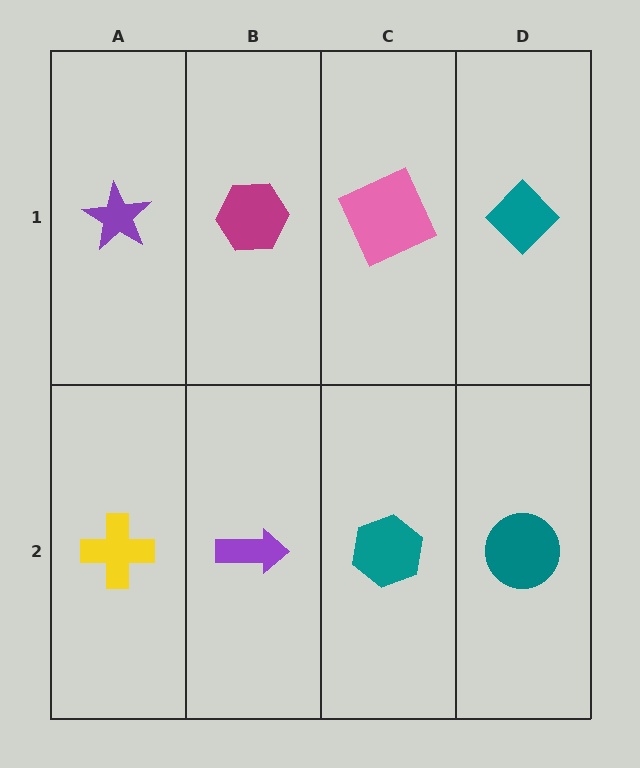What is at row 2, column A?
A yellow cross.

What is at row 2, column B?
A purple arrow.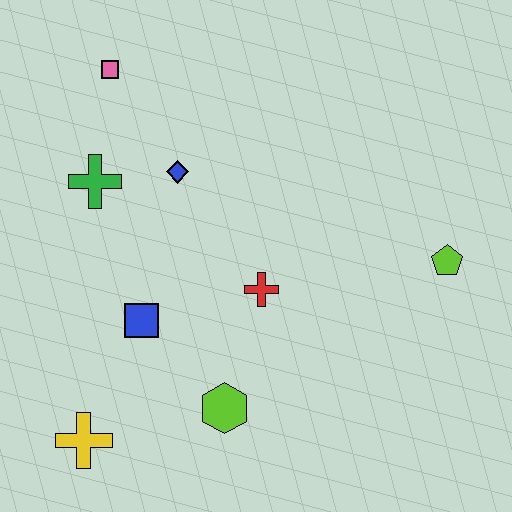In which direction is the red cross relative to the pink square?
The red cross is below the pink square.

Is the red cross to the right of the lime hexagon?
Yes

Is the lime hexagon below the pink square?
Yes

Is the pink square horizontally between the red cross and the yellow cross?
Yes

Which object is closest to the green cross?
The blue diamond is closest to the green cross.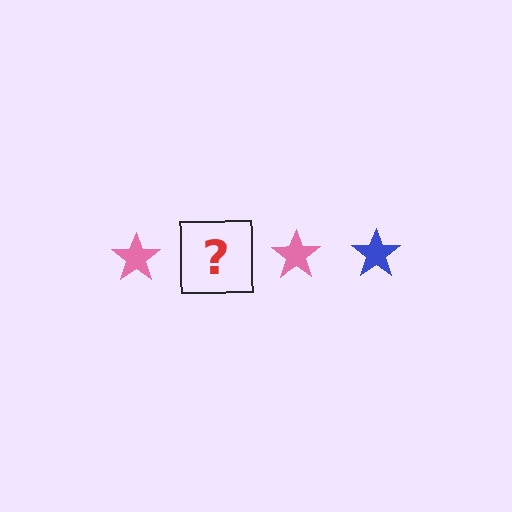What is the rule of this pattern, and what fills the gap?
The rule is that the pattern cycles through pink, blue stars. The gap should be filled with a blue star.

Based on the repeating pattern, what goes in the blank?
The blank should be a blue star.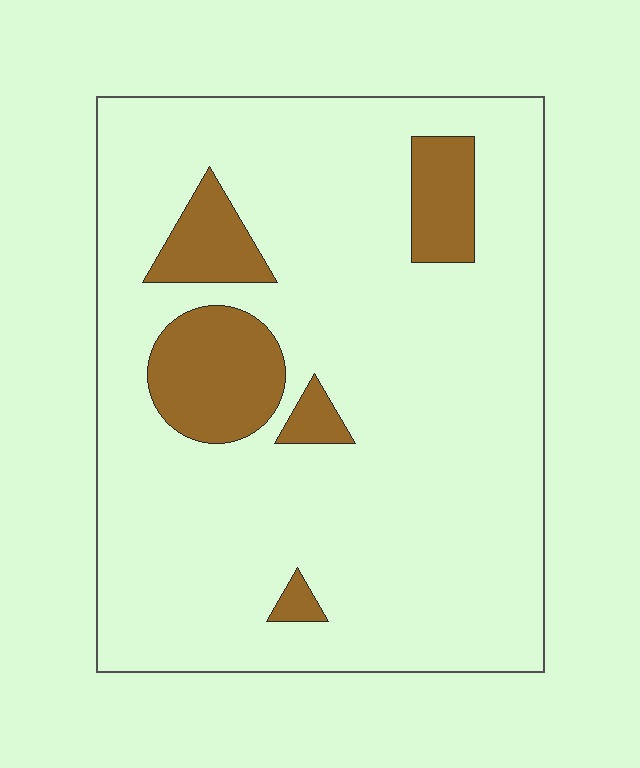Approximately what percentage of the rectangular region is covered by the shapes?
Approximately 15%.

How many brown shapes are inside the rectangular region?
5.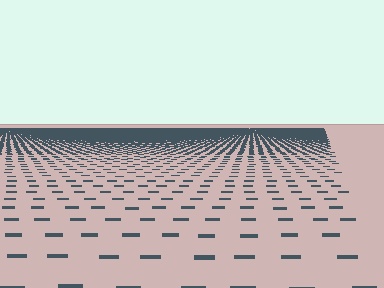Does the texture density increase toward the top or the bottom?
Density increases toward the top.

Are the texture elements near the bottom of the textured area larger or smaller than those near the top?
Larger. Near the bottom, elements are closer to the viewer and appear at a bigger on-screen size.